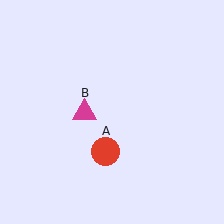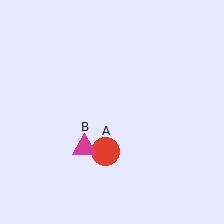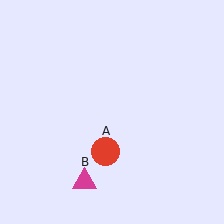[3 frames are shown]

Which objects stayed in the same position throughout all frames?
Red circle (object A) remained stationary.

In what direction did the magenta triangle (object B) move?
The magenta triangle (object B) moved down.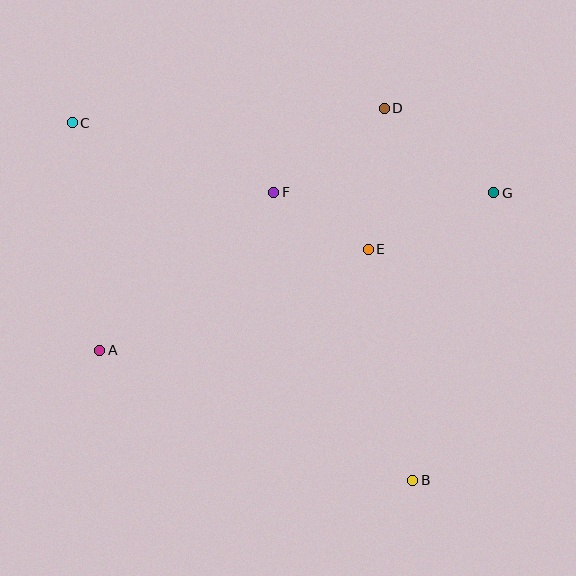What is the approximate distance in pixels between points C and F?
The distance between C and F is approximately 213 pixels.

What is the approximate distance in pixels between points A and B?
The distance between A and B is approximately 339 pixels.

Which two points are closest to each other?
Points E and F are closest to each other.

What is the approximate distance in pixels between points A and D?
The distance between A and D is approximately 373 pixels.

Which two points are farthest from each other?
Points B and C are farthest from each other.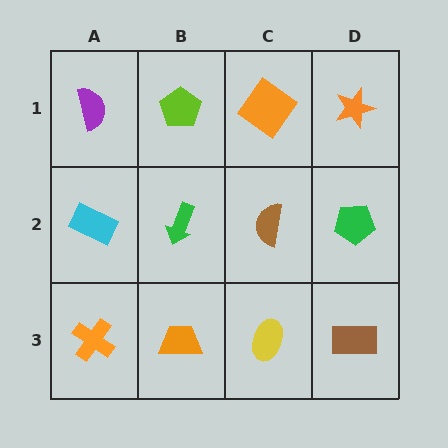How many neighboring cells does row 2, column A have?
3.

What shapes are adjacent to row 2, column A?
A purple semicircle (row 1, column A), an orange cross (row 3, column A), a green arrow (row 2, column B).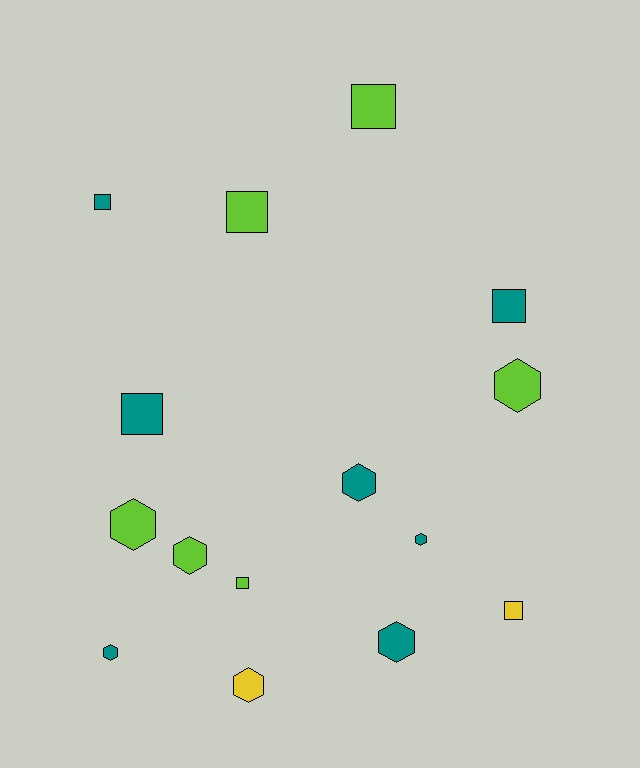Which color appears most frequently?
Teal, with 7 objects.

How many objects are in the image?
There are 15 objects.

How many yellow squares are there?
There is 1 yellow square.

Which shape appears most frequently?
Hexagon, with 8 objects.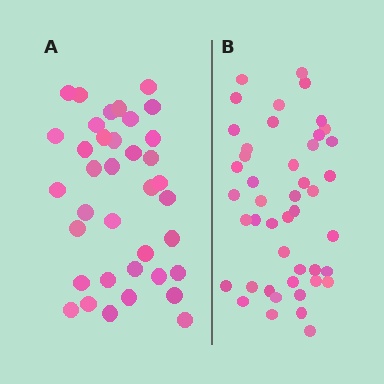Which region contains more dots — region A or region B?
Region B (the right region) has more dots.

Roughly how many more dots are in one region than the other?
Region B has roughly 8 or so more dots than region A.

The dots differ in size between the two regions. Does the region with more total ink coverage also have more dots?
No. Region A has more total ink coverage because its dots are larger, but region B actually contains more individual dots. Total area can be misleading — the number of items is what matters here.